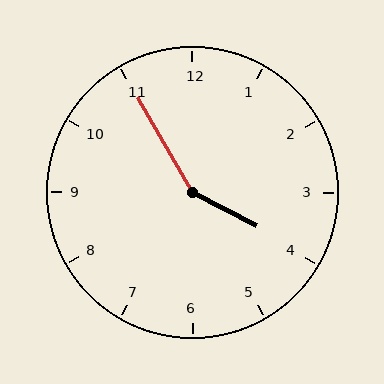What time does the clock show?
3:55.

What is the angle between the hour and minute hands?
Approximately 148 degrees.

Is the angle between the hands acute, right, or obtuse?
It is obtuse.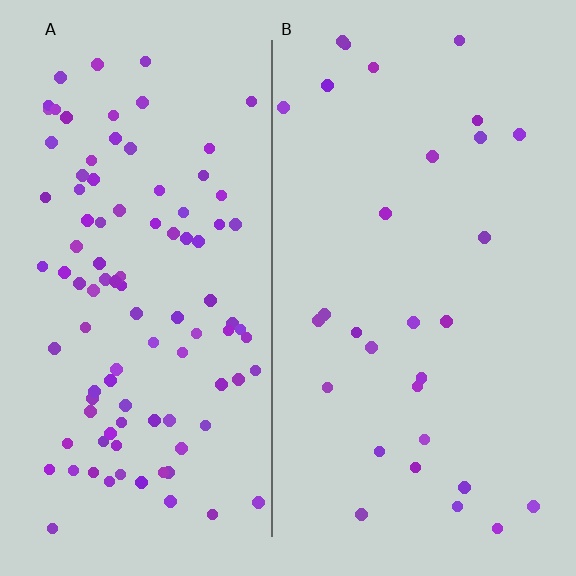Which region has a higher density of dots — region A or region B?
A (the left).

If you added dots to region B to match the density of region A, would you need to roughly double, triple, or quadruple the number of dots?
Approximately triple.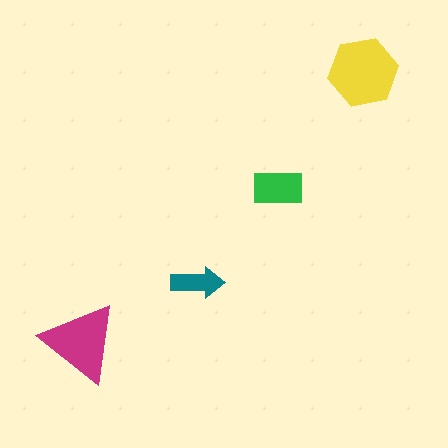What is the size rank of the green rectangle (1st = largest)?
3rd.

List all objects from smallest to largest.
The teal arrow, the green rectangle, the magenta triangle, the yellow hexagon.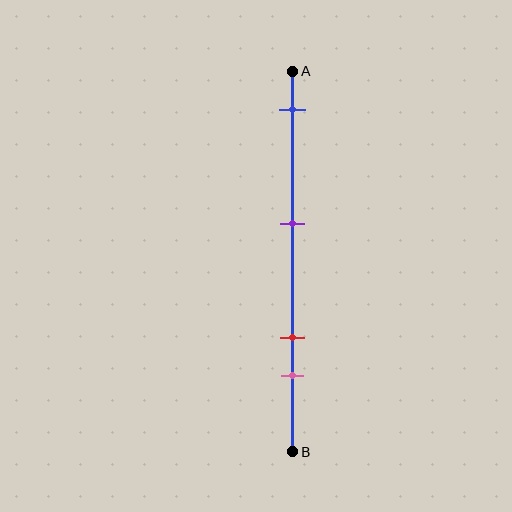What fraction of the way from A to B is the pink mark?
The pink mark is approximately 80% (0.8) of the way from A to B.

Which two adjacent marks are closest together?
The red and pink marks are the closest adjacent pair.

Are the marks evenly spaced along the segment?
No, the marks are not evenly spaced.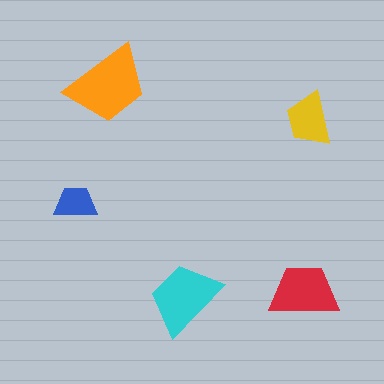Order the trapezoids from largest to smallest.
the orange one, the cyan one, the red one, the yellow one, the blue one.